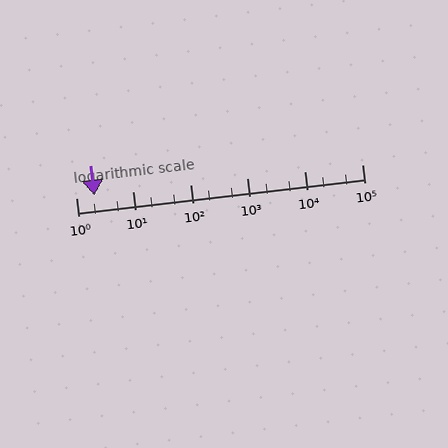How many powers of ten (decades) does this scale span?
The scale spans 5 decades, from 1 to 100000.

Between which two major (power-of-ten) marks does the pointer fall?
The pointer is between 1 and 10.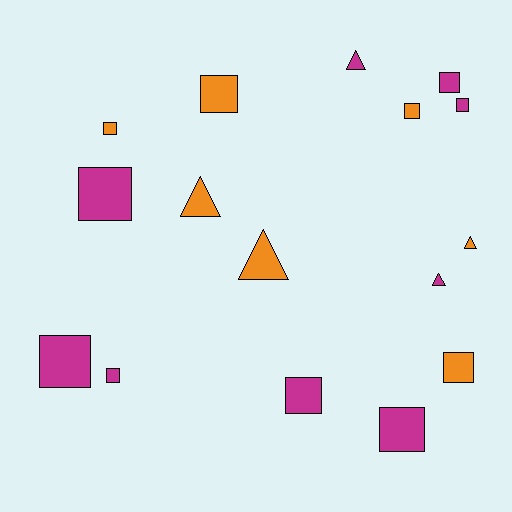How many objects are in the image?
There are 16 objects.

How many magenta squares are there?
There are 7 magenta squares.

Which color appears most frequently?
Magenta, with 9 objects.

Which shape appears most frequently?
Square, with 11 objects.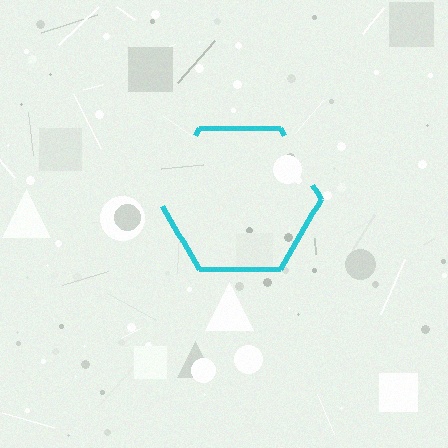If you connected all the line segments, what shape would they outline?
They would outline a hexagon.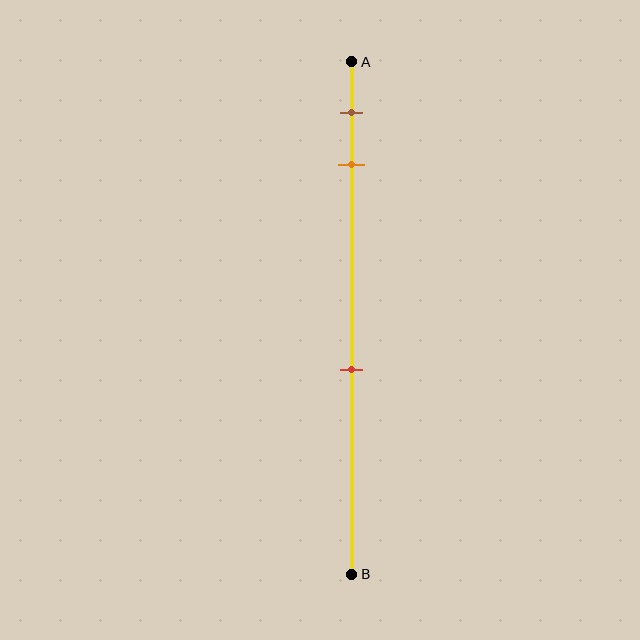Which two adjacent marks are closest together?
The brown and orange marks are the closest adjacent pair.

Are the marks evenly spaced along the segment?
No, the marks are not evenly spaced.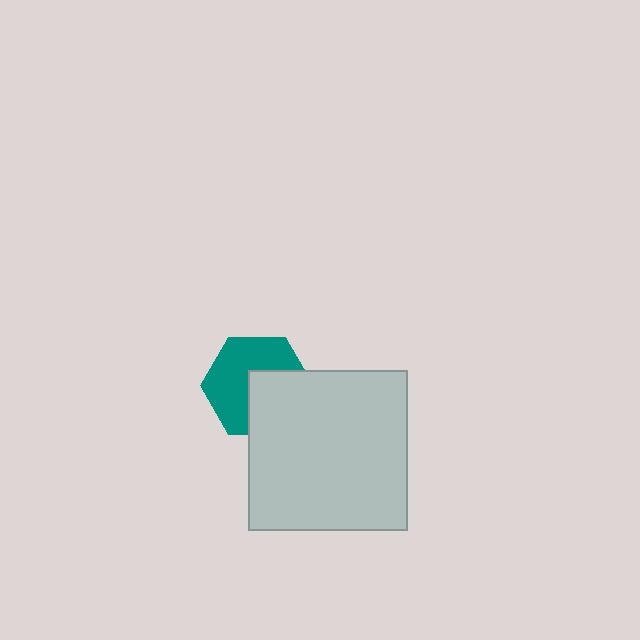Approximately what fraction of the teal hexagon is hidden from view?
Roughly 43% of the teal hexagon is hidden behind the light gray square.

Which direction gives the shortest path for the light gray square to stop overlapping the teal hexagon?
Moving toward the lower-right gives the shortest separation.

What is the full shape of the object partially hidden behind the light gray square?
The partially hidden object is a teal hexagon.